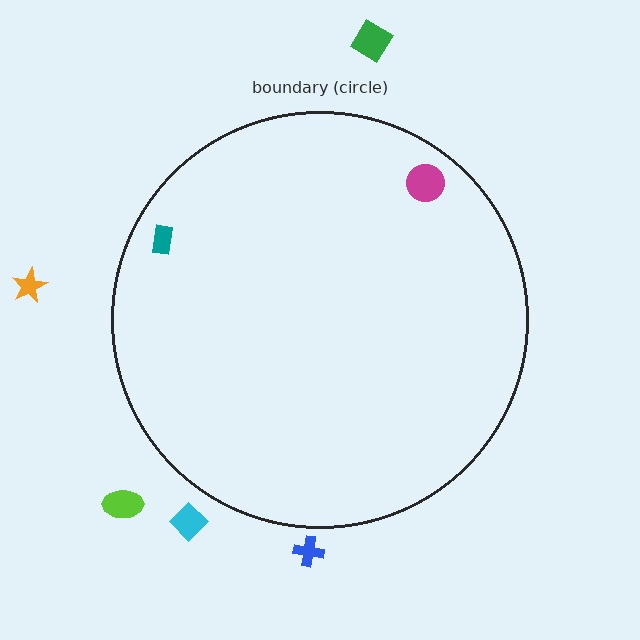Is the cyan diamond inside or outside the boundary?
Outside.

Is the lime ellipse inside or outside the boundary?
Outside.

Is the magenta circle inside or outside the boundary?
Inside.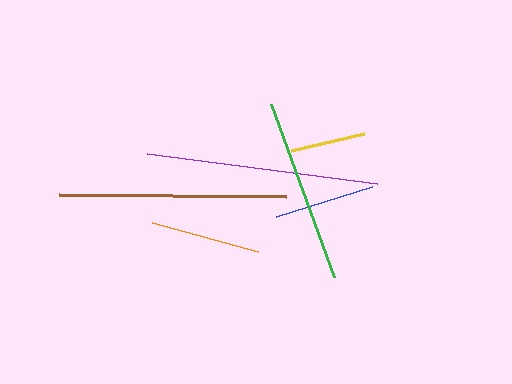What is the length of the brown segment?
The brown segment is approximately 227 pixels long.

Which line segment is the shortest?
The yellow line is the shortest at approximately 75 pixels.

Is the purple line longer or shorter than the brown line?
The purple line is longer than the brown line.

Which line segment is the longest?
The purple line is the longest at approximately 232 pixels.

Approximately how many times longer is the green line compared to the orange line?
The green line is approximately 1.7 times the length of the orange line.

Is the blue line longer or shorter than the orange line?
The orange line is longer than the blue line.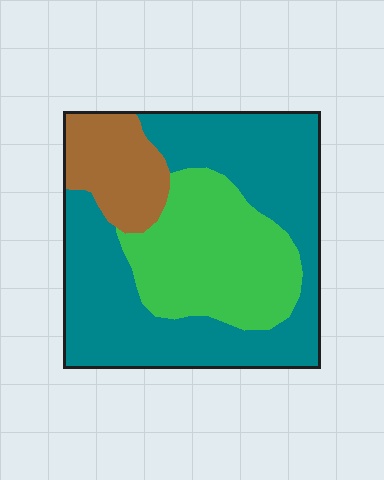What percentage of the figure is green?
Green takes up about one third (1/3) of the figure.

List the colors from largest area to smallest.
From largest to smallest: teal, green, brown.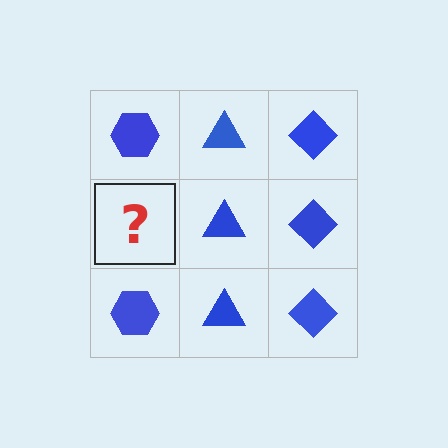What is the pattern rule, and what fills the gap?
The rule is that each column has a consistent shape. The gap should be filled with a blue hexagon.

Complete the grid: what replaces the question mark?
The question mark should be replaced with a blue hexagon.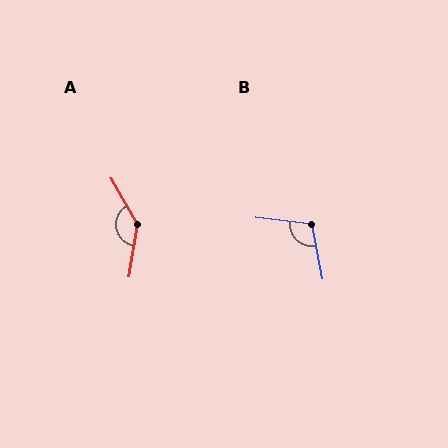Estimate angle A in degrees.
Approximately 141 degrees.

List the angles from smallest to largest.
B (108°), A (141°).